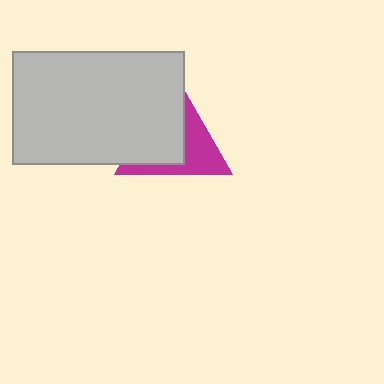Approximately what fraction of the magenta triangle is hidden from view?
Roughly 57% of the magenta triangle is hidden behind the light gray rectangle.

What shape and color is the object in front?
The object in front is a light gray rectangle.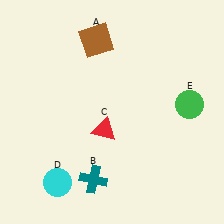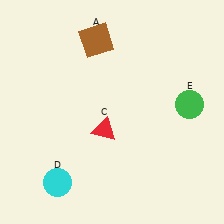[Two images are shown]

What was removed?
The teal cross (B) was removed in Image 2.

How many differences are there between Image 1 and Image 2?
There is 1 difference between the two images.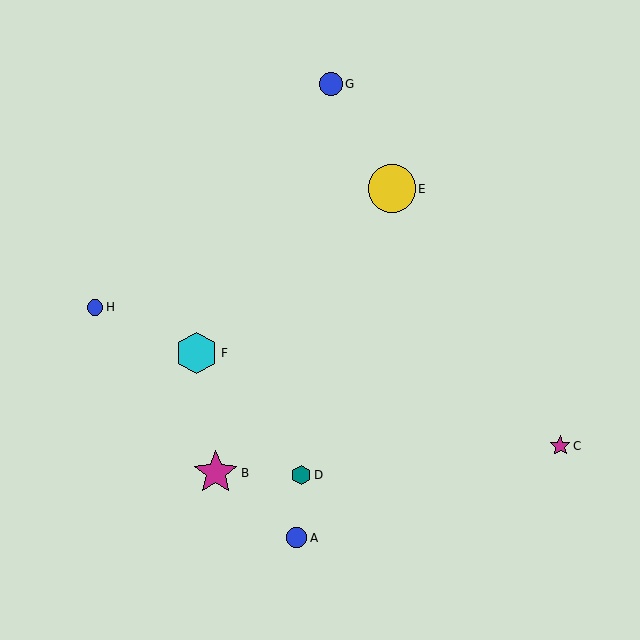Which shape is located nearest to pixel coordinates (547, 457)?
The magenta star (labeled C) at (560, 446) is nearest to that location.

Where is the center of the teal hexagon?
The center of the teal hexagon is at (301, 475).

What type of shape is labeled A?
Shape A is a blue circle.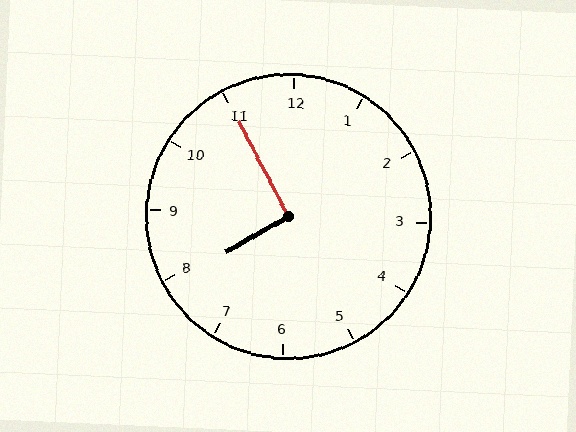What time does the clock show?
7:55.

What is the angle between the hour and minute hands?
Approximately 92 degrees.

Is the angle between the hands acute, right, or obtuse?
It is right.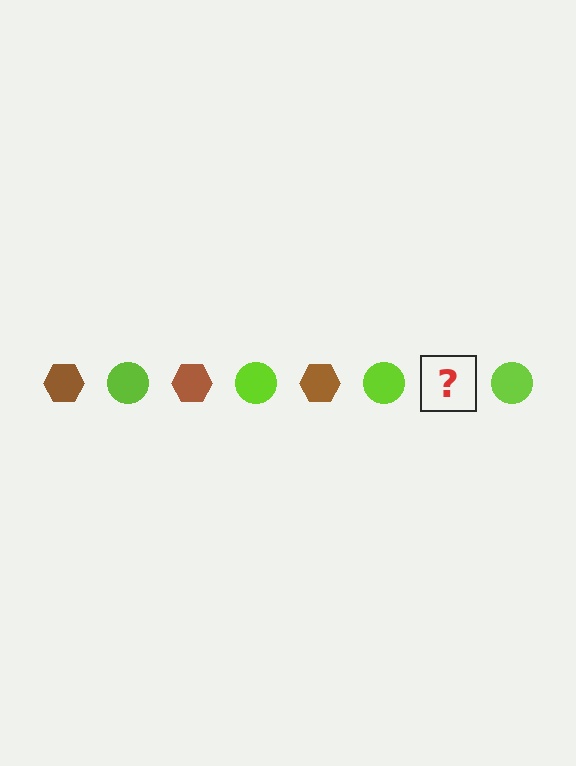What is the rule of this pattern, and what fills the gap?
The rule is that the pattern alternates between brown hexagon and lime circle. The gap should be filled with a brown hexagon.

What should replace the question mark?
The question mark should be replaced with a brown hexagon.